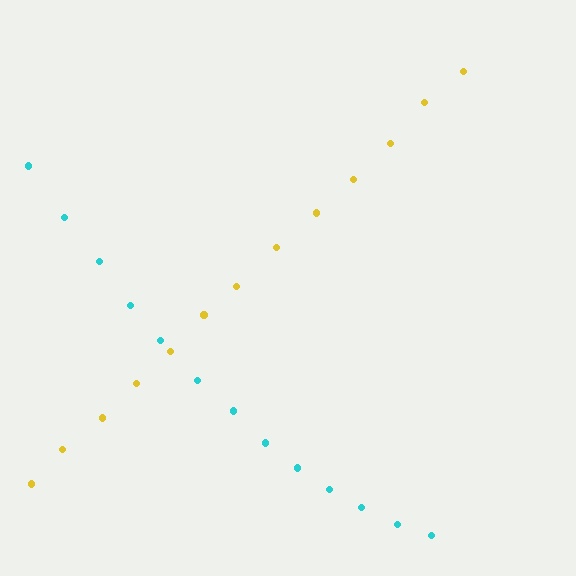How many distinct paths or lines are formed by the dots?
There are 2 distinct paths.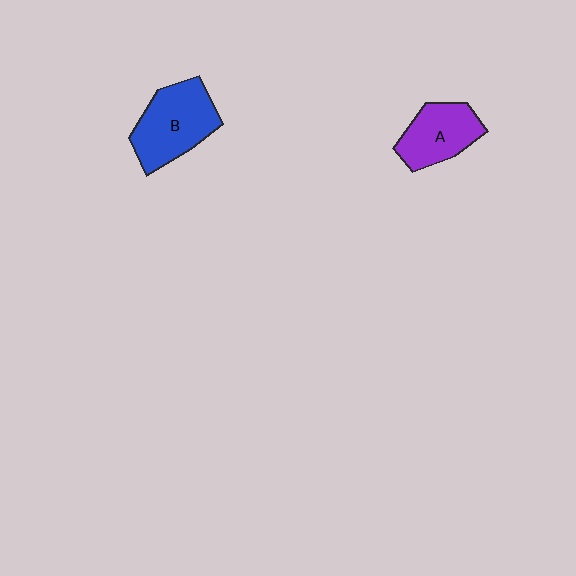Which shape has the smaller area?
Shape A (purple).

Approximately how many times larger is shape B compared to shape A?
Approximately 1.3 times.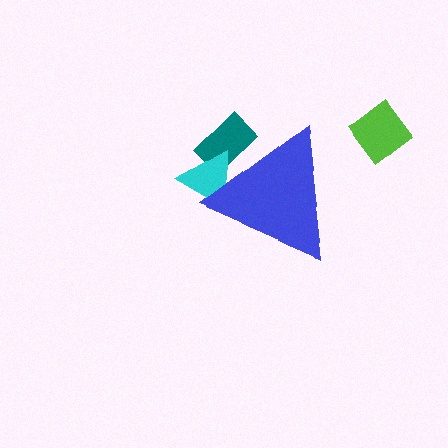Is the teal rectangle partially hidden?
Yes, the teal rectangle is partially hidden behind the blue triangle.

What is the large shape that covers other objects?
A blue triangle.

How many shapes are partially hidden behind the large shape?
2 shapes are partially hidden.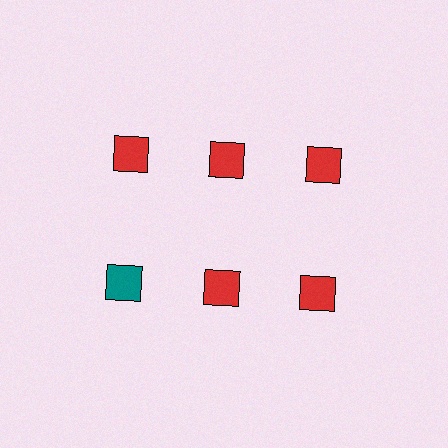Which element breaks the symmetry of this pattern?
The teal square in the second row, leftmost column breaks the symmetry. All other shapes are red squares.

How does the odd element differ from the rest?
It has a different color: teal instead of red.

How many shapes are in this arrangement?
There are 6 shapes arranged in a grid pattern.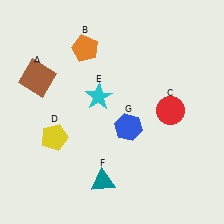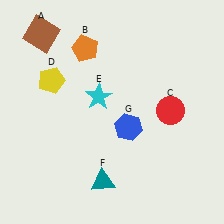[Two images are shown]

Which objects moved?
The objects that moved are: the brown square (A), the yellow pentagon (D).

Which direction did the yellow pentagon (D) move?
The yellow pentagon (D) moved up.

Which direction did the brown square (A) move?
The brown square (A) moved up.